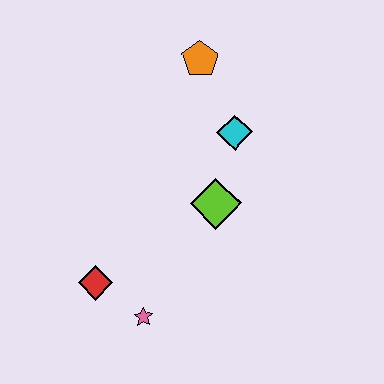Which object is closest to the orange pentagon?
The cyan diamond is closest to the orange pentagon.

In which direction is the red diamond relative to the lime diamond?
The red diamond is to the left of the lime diamond.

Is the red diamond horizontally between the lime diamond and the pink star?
No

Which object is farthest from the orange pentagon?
The pink star is farthest from the orange pentagon.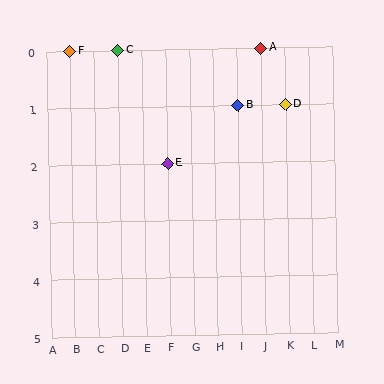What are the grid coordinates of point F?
Point F is at grid coordinates (B, 0).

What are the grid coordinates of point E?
Point E is at grid coordinates (F, 2).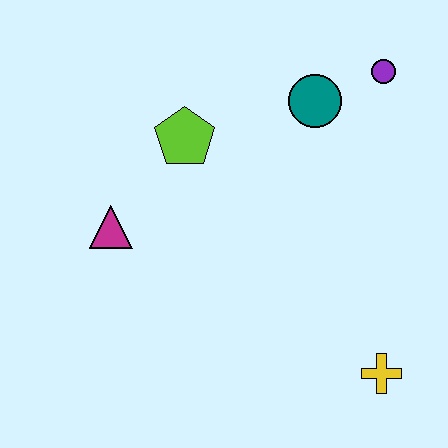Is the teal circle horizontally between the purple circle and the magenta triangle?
Yes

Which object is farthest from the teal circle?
The yellow cross is farthest from the teal circle.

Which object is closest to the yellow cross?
The teal circle is closest to the yellow cross.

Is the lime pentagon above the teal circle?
No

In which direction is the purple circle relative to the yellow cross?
The purple circle is above the yellow cross.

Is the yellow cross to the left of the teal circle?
No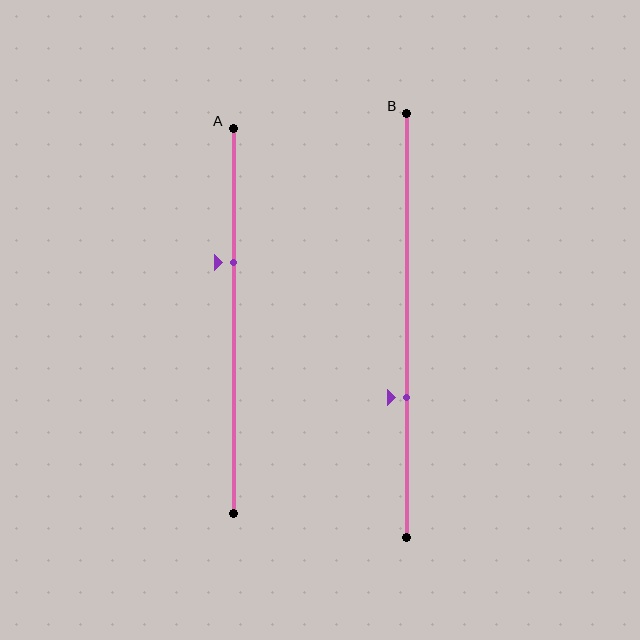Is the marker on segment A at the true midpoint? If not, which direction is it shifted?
No, the marker on segment A is shifted upward by about 15% of the segment length.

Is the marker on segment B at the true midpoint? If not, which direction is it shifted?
No, the marker on segment B is shifted downward by about 17% of the segment length.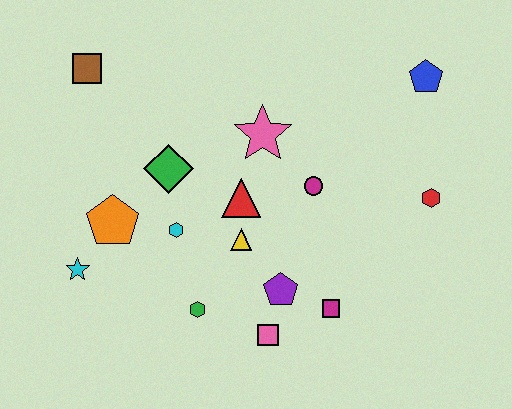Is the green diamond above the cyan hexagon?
Yes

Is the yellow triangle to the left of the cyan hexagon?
No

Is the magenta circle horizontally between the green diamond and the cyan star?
No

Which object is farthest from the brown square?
The red hexagon is farthest from the brown square.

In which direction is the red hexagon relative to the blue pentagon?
The red hexagon is below the blue pentagon.